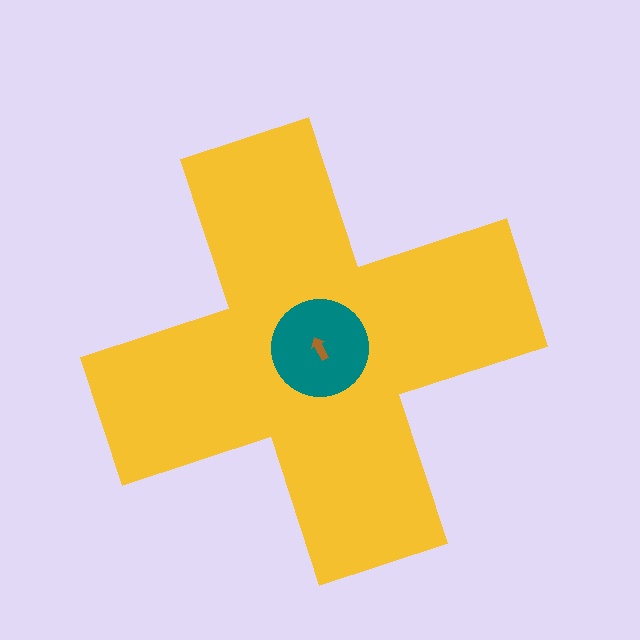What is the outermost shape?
The yellow cross.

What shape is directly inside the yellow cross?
The teal circle.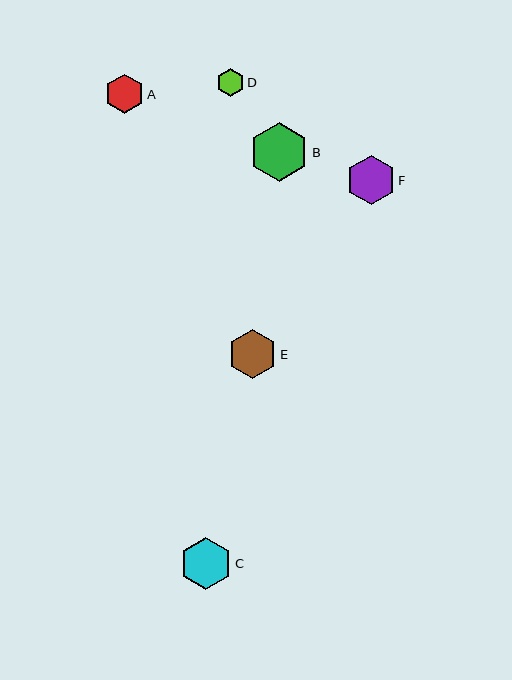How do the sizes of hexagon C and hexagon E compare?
Hexagon C and hexagon E are approximately the same size.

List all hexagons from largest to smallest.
From largest to smallest: B, C, F, E, A, D.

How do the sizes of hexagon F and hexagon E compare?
Hexagon F and hexagon E are approximately the same size.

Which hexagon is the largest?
Hexagon B is the largest with a size of approximately 59 pixels.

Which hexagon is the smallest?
Hexagon D is the smallest with a size of approximately 28 pixels.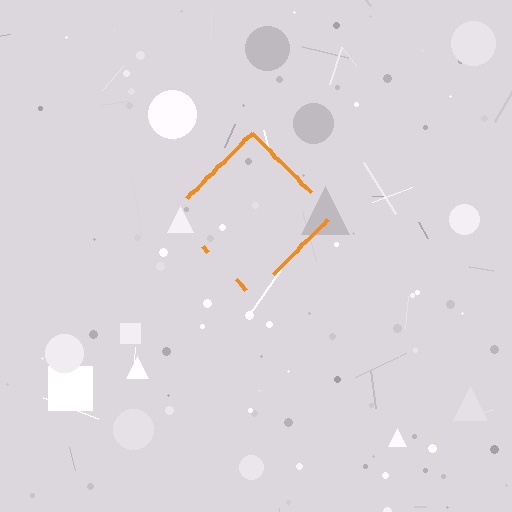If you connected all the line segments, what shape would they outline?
They would outline a diamond.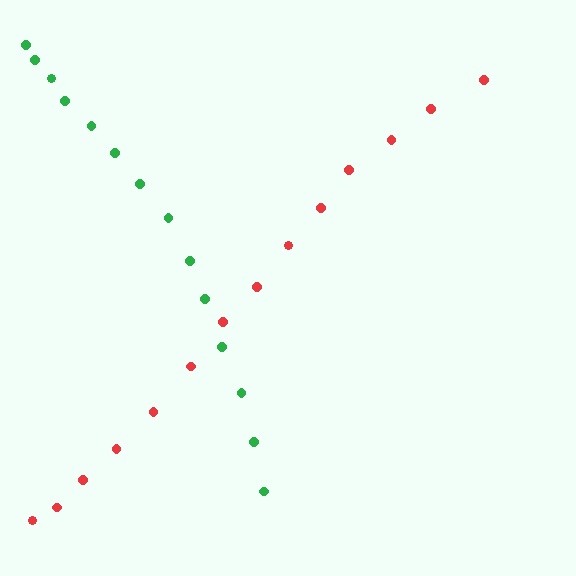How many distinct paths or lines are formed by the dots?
There are 2 distinct paths.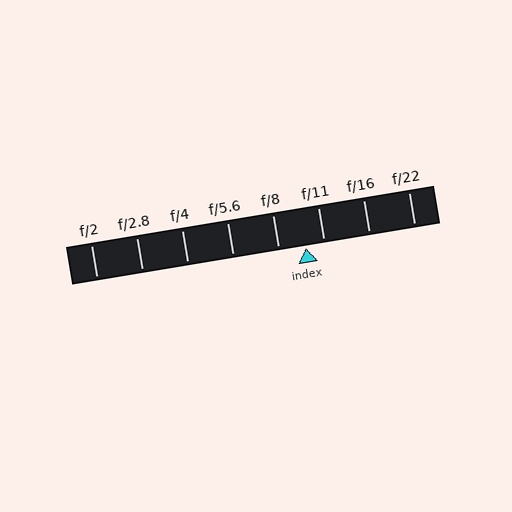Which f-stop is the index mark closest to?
The index mark is closest to f/11.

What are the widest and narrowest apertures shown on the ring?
The widest aperture shown is f/2 and the narrowest is f/22.